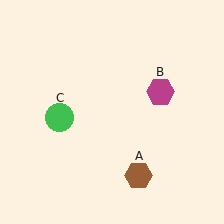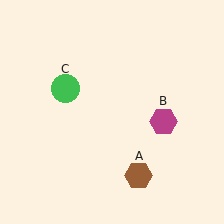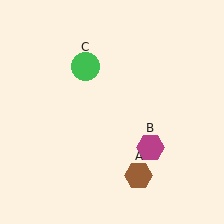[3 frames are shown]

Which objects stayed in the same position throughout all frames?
Brown hexagon (object A) remained stationary.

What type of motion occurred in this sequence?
The magenta hexagon (object B), green circle (object C) rotated clockwise around the center of the scene.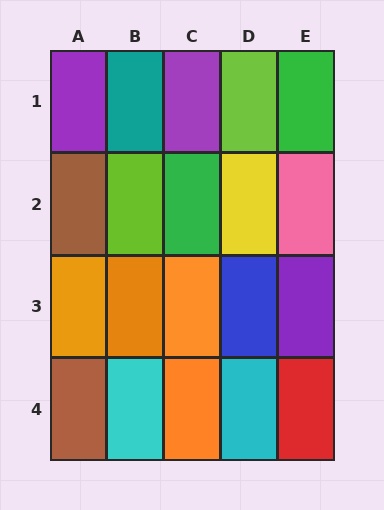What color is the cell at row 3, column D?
Blue.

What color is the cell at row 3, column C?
Orange.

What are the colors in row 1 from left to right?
Purple, teal, purple, lime, green.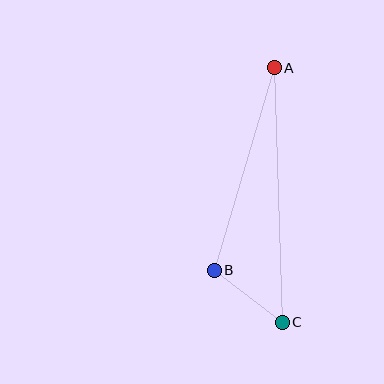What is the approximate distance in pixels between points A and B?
The distance between A and B is approximately 211 pixels.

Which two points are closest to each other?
Points B and C are closest to each other.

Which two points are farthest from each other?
Points A and C are farthest from each other.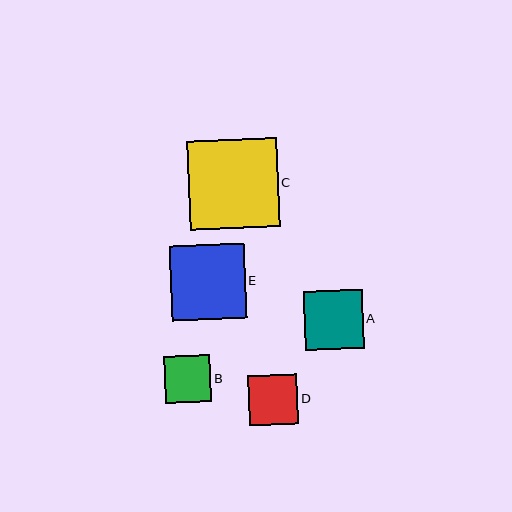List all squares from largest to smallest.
From largest to smallest: C, E, A, D, B.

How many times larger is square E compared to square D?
Square E is approximately 1.5 times the size of square D.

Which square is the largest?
Square C is the largest with a size of approximately 89 pixels.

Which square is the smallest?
Square B is the smallest with a size of approximately 47 pixels.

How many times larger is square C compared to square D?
Square C is approximately 1.8 times the size of square D.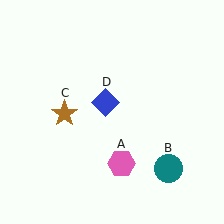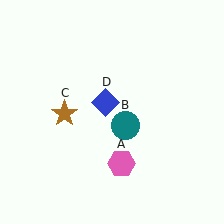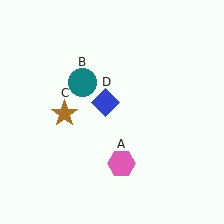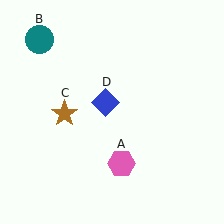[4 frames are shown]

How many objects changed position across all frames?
1 object changed position: teal circle (object B).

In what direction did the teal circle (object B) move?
The teal circle (object B) moved up and to the left.